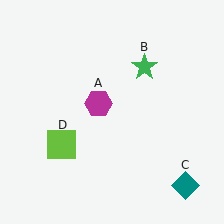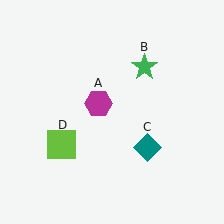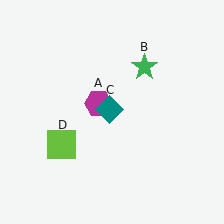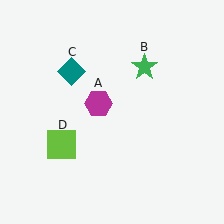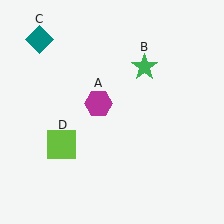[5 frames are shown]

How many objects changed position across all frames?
1 object changed position: teal diamond (object C).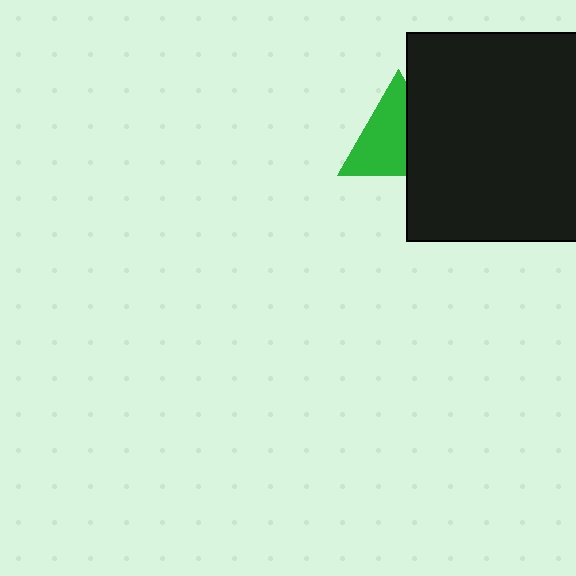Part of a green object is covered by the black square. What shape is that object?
It is a triangle.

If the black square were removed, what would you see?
You would see the complete green triangle.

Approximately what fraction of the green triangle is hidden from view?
Roughly 39% of the green triangle is hidden behind the black square.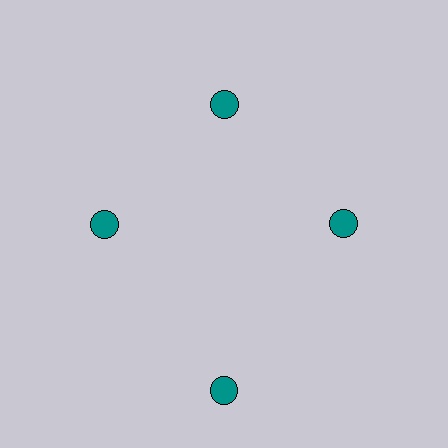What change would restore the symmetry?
The symmetry would be restored by moving it inward, back onto the ring so that all 4 circles sit at equal angles and equal distance from the center.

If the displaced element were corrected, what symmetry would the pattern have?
It would have 4-fold rotational symmetry — the pattern would map onto itself every 90 degrees.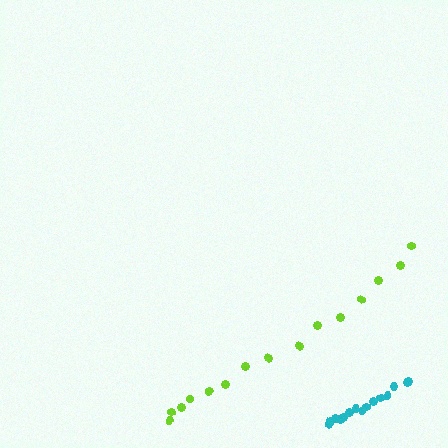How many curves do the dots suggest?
There are 2 distinct paths.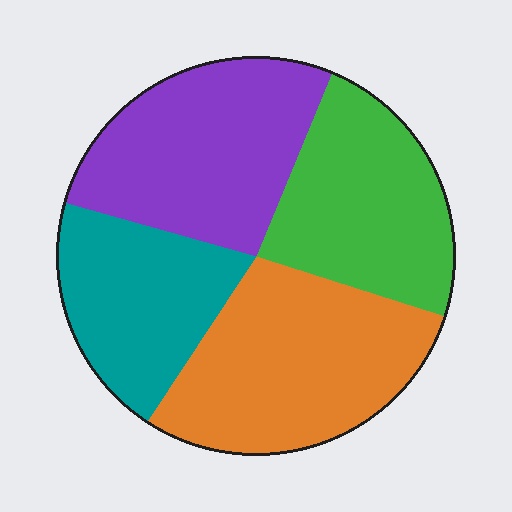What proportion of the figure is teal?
Teal takes up about one fifth (1/5) of the figure.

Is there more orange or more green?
Orange.